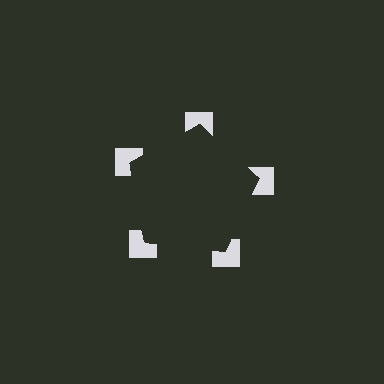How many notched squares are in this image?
There are 5 — one at each vertex of the illusory pentagon.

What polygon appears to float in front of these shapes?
An illusory pentagon — its edges are inferred from the aligned wedge cuts in the notched squares, not physically drawn.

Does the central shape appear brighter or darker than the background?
It typically appears slightly darker than the background, even though no actual brightness change is drawn.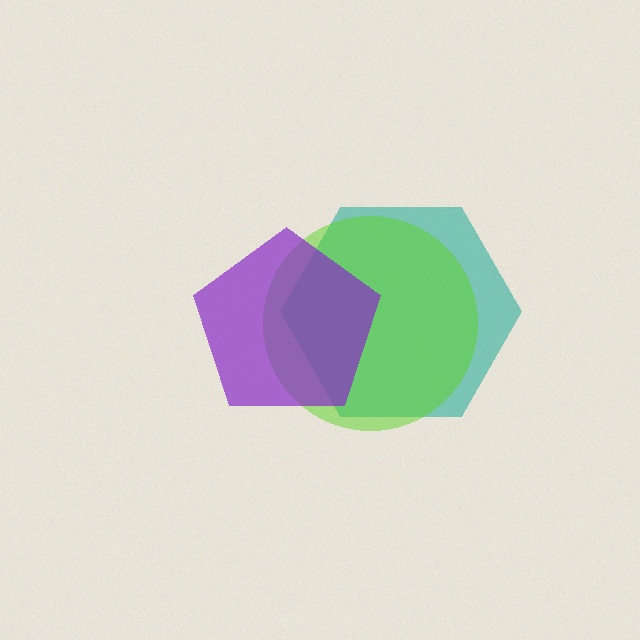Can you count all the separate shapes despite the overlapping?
Yes, there are 3 separate shapes.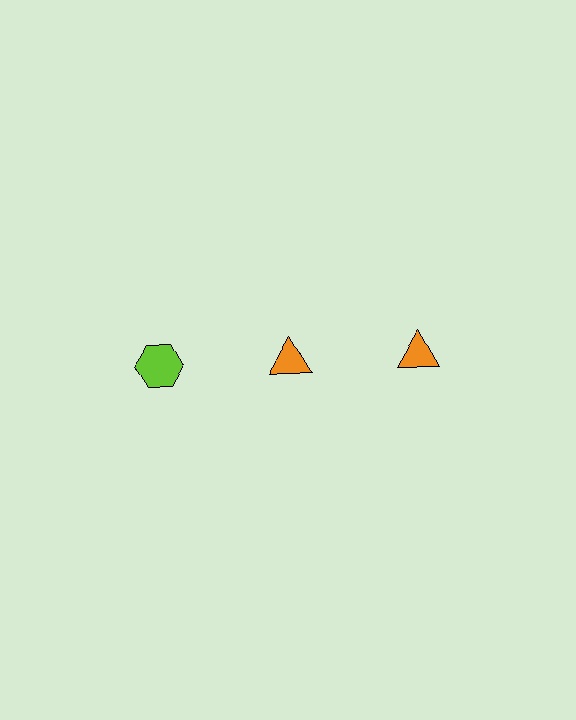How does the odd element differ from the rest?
It differs in both color (lime instead of orange) and shape (hexagon instead of triangle).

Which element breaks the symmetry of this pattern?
The lime hexagon in the top row, leftmost column breaks the symmetry. All other shapes are orange triangles.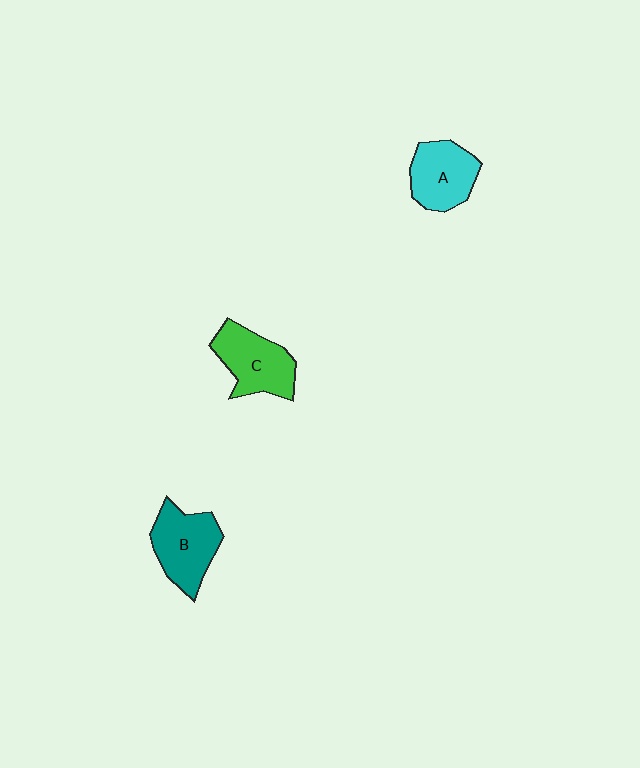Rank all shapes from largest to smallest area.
From largest to smallest: B (teal), C (green), A (cyan).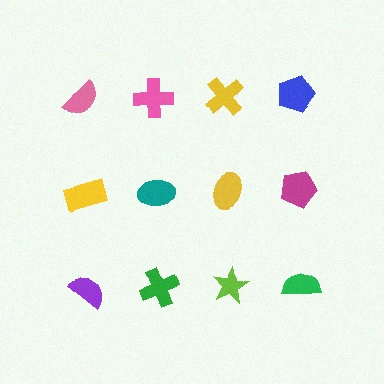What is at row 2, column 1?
A yellow rectangle.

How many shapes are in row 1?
4 shapes.